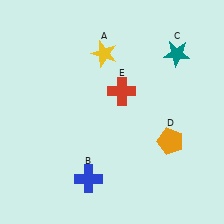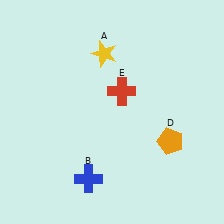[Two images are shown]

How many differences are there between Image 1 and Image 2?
There is 1 difference between the two images.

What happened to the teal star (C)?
The teal star (C) was removed in Image 2. It was in the top-right area of Image 1.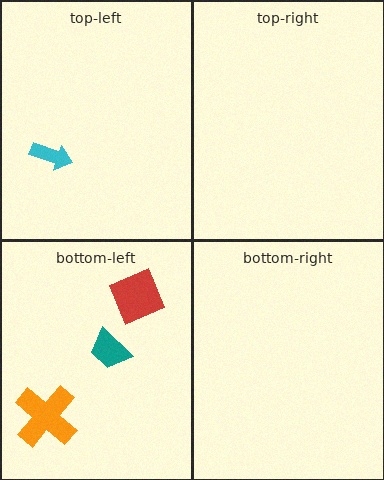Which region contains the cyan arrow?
The top-left region.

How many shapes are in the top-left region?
1.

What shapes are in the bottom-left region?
The orange cross, the teal trapezoid, the red diamond.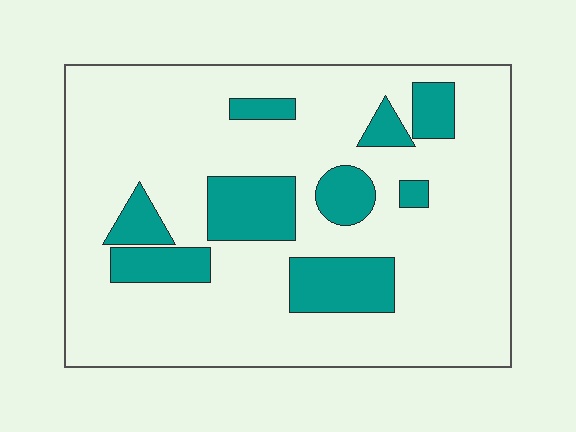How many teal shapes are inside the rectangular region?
9.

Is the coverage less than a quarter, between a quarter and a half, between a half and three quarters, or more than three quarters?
Less than a quarter.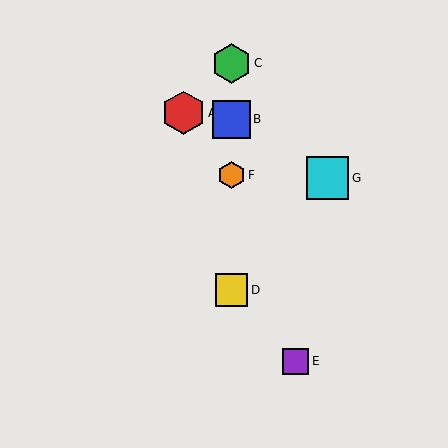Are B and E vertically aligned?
No, B is at x≈231 and E is at x≈296.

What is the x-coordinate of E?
Object E is at x≈296.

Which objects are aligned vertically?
Objects B, C, D, F are aligned vertically.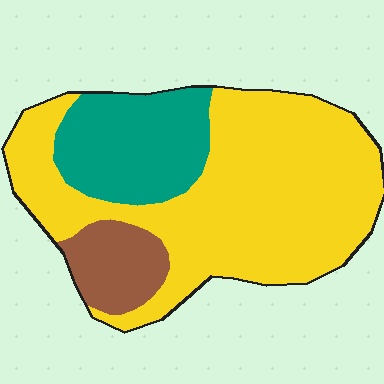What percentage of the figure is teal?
Teal takes up about one quarter (1/4) of the figure.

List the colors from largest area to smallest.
From largest to smallest: yellow, teal, brown.